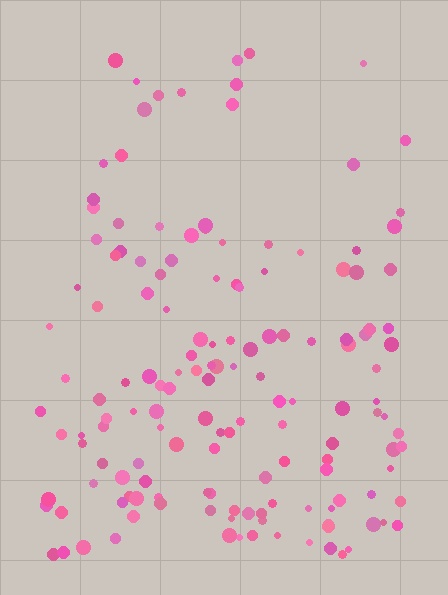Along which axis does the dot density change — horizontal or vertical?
Vertical.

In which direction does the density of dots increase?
From top to bottom, with the bottom side densest.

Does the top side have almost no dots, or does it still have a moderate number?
Still a moderate number, just noticeably fewer than the bottom.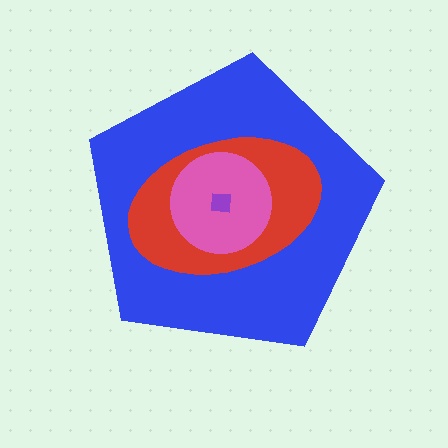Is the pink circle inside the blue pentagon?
Yes.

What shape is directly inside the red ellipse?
The pink circle.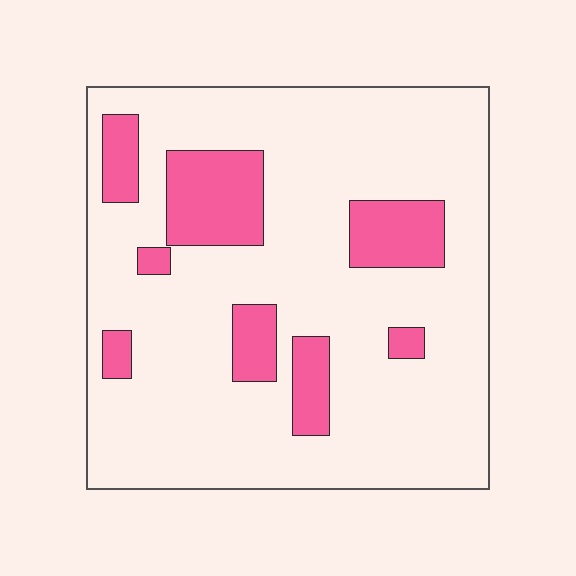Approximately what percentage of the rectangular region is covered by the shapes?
Approximately 20%.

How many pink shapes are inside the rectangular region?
8.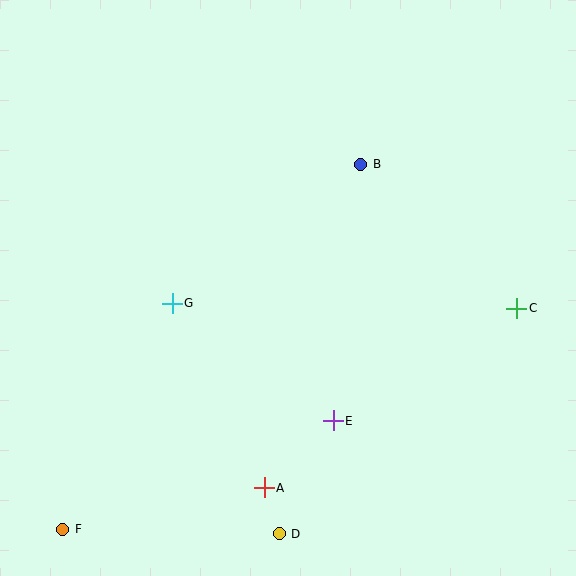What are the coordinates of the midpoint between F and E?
The midpoint between F and E is at (198, 475).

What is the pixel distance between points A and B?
The distance between A and B is 337 pixels.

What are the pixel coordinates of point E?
Point E is at (333, 421).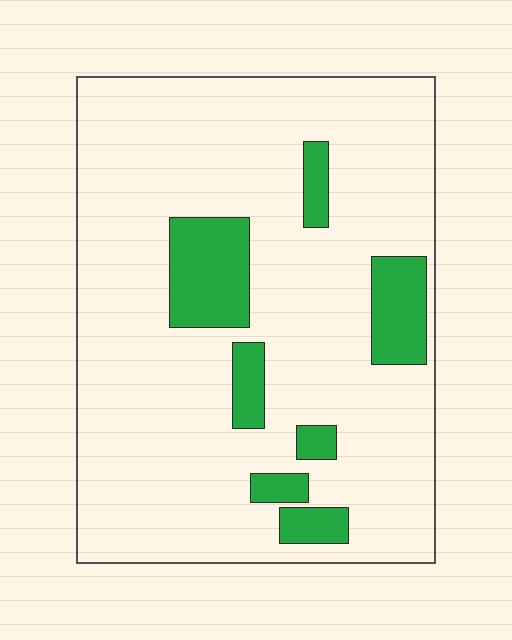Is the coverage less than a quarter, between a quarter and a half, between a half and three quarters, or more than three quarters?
Less than a quarter.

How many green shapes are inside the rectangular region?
7.